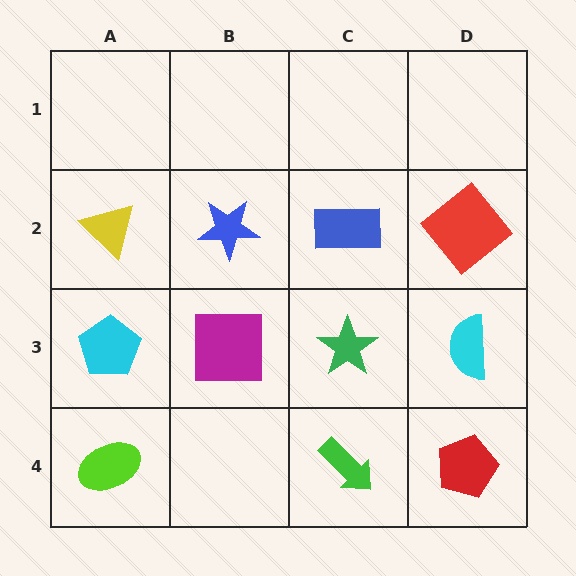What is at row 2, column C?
A blue rectangle.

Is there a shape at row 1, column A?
No, that cell is empty.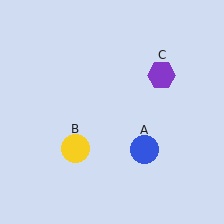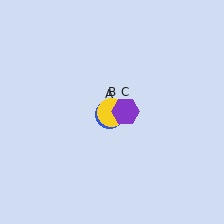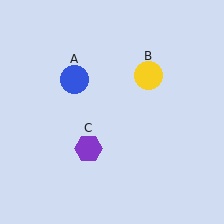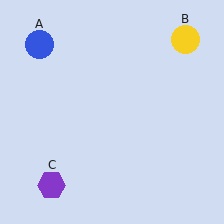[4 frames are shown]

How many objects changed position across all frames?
3 objects changed position: blue circle (object A), yellow circle (object B), purple hexagon (object C).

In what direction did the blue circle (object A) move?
The blue circle (object A) moved up and to the left.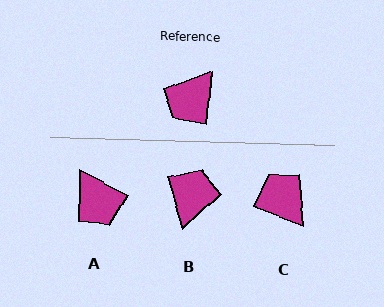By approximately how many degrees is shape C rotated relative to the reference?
Approximately 106 degrees clockwise.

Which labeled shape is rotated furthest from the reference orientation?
B, about 158 degrees away.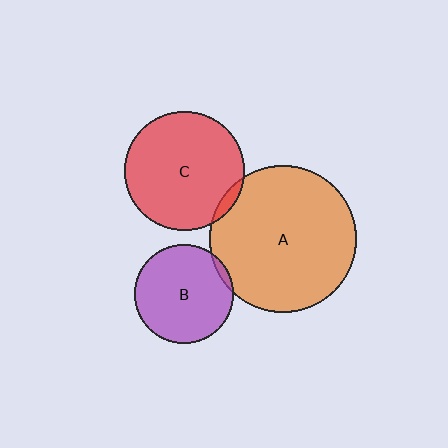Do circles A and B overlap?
Yes.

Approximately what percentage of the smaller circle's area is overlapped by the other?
Approximately 5%.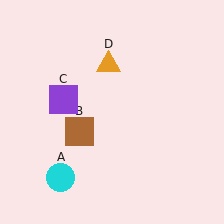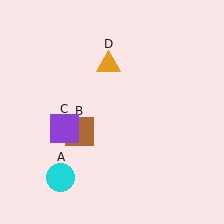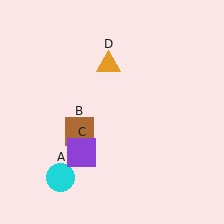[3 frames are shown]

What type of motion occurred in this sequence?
The purple square (object C) rotated counterclockwise around the center of the scene.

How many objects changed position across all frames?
1 object changed position: purple square (object C).